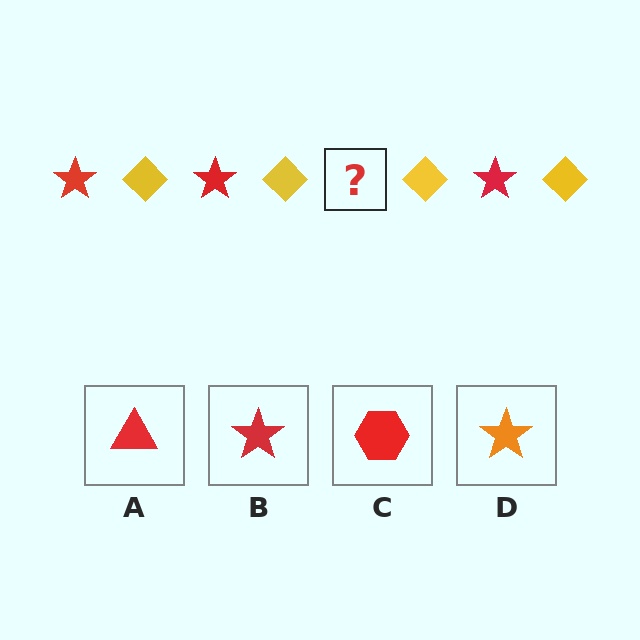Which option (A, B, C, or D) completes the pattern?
B.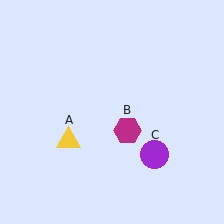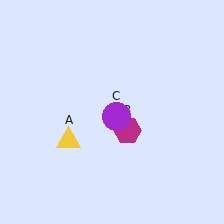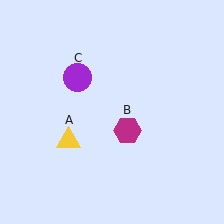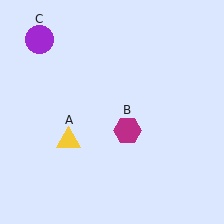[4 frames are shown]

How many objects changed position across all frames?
1 object changed position: purple circle (object C).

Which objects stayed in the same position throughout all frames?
Yellow triangle (object A) and magenta hexagon (object B) remained stationary.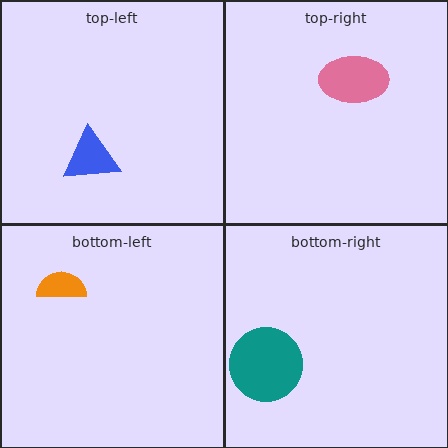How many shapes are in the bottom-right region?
1.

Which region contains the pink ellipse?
The top-right region.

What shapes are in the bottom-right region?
The teal circle.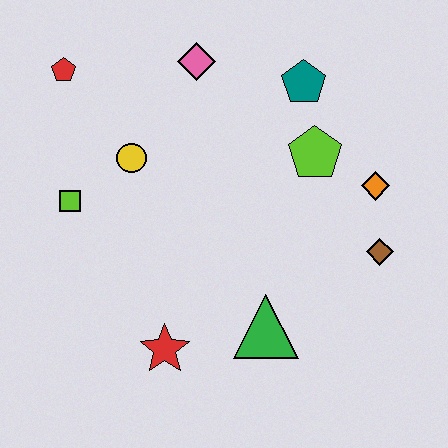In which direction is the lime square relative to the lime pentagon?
The lime square is to the left of the lime pentagon.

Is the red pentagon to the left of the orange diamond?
Yes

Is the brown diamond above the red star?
Yes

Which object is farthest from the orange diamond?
The red pentagon is farthest from the orange diamond.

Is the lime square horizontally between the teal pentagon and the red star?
No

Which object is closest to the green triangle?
The red star is closest to the green triangle.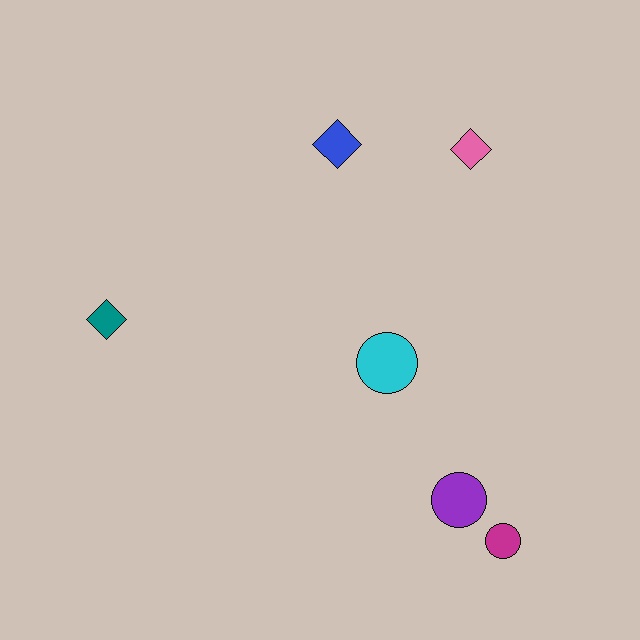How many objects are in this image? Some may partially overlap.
There are 6 objects.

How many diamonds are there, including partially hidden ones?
There are 3 diamonds.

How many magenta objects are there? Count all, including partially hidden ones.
There is 1 magenta object.